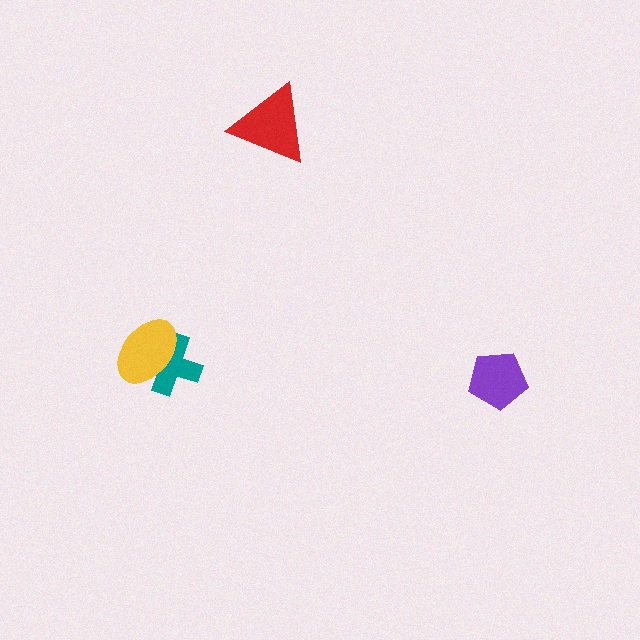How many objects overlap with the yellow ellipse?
1 object overlaps with the yellow ellipse.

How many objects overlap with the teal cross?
1 object overlaps with the teal cross.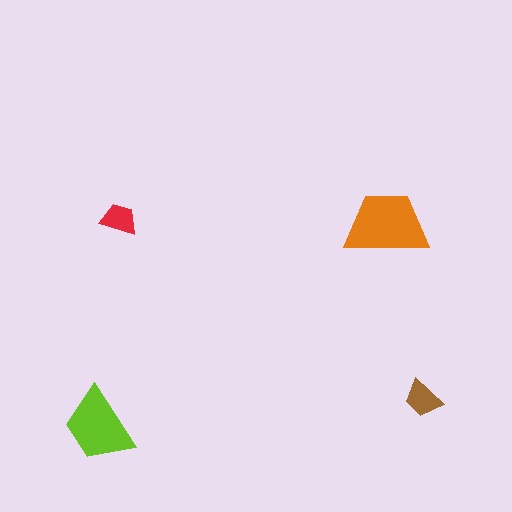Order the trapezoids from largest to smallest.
the orange one, the lime one, the brown one, the red one.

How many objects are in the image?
There are 4 objects in the image.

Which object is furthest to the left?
The lime trapezoid is leftmost.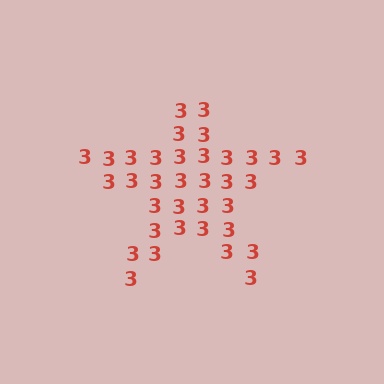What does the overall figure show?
The overall figure shows a star.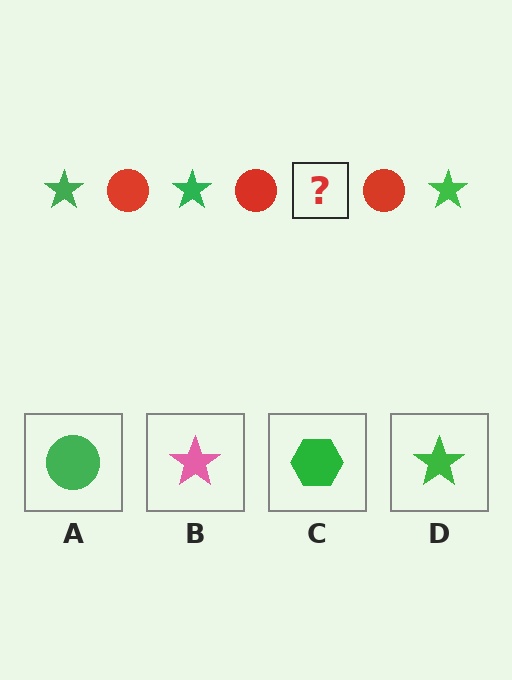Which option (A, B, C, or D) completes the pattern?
D.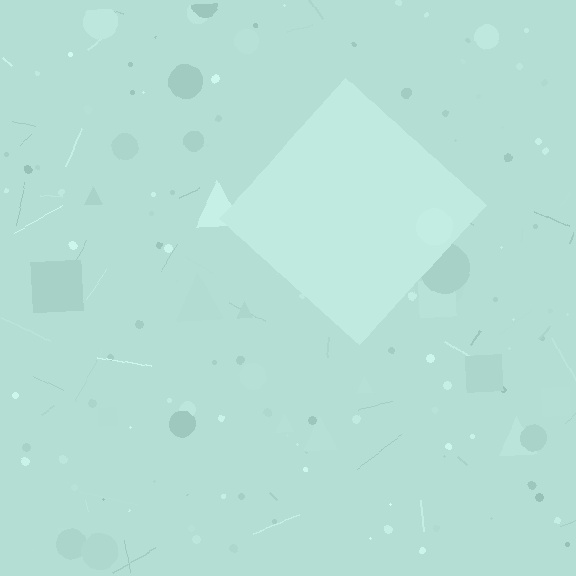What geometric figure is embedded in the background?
A diamond is embedded in the background.